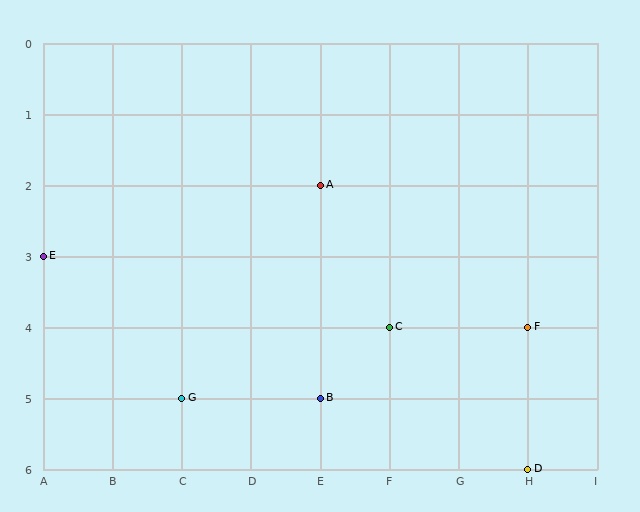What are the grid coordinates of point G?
Point G is at grid coordinates (C, 5).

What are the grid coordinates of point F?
Point F is at grid coordinates (H, 4).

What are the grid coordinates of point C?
Point C is at grid coordinates (F, 4).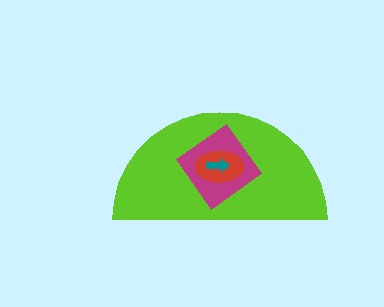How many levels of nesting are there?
4.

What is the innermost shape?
The teal arrow.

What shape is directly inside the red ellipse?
The teal arrow.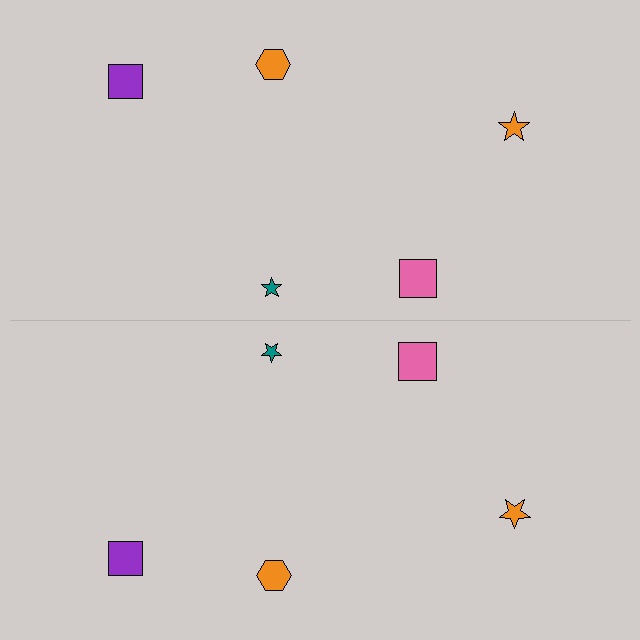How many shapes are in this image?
There are 10 shapes in this image.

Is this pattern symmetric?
Yes, this pattern has bilateral (reflection) symmetry.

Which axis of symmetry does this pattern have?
The pattern has a horizontal axis of symmetry running through the center of the image.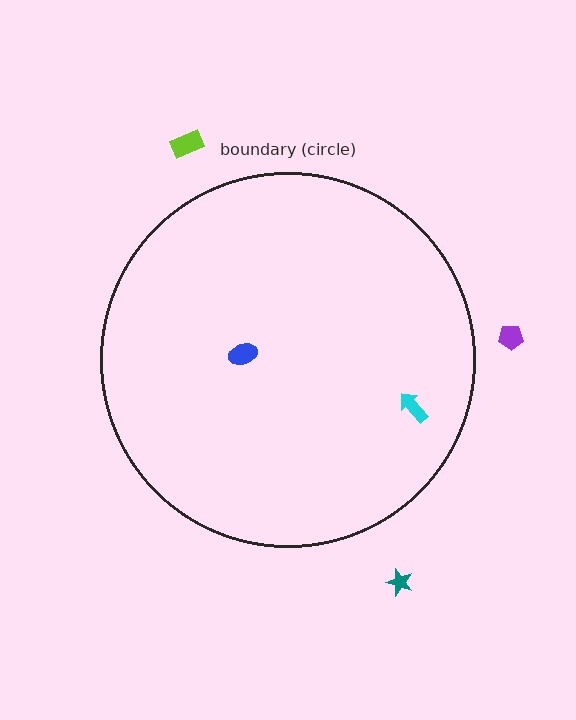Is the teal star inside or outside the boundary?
Outside.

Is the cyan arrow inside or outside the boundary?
Inside.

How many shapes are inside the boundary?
2 inside, 3 outside.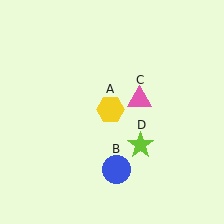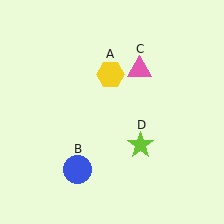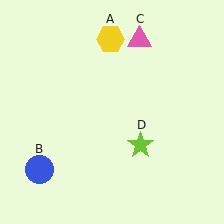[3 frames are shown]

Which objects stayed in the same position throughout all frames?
Lime star (object D) remained stationary.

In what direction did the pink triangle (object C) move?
The pink triangle (object C) moved up.